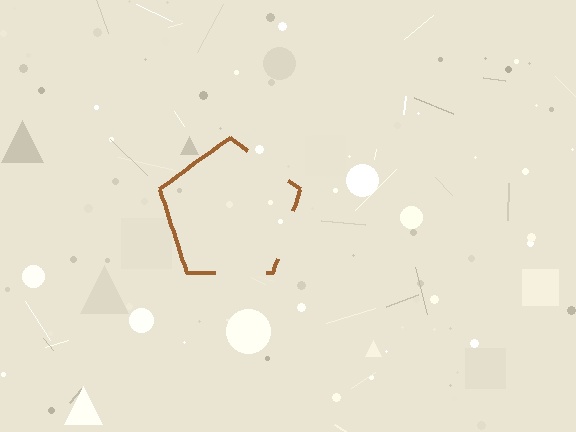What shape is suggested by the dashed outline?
The dashed outline suggests a pentagon.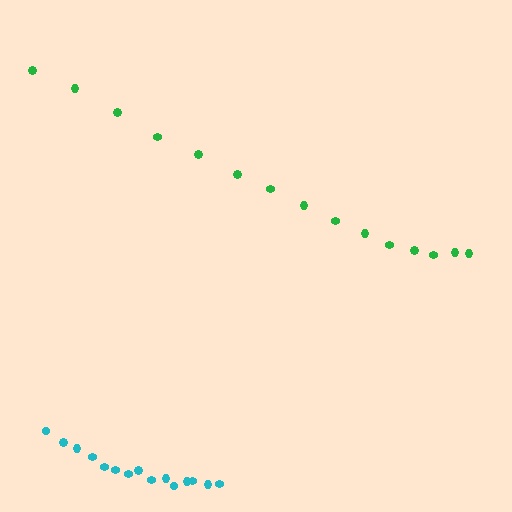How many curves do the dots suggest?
There are 2 distinct paths.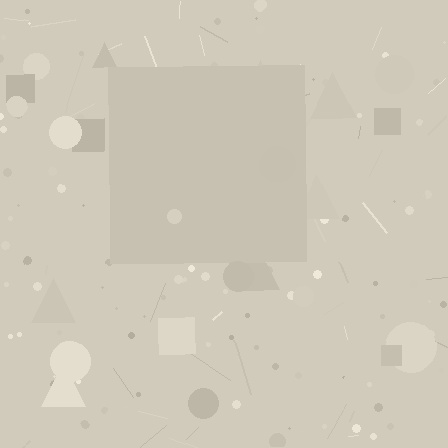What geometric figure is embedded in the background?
A square is embedded in the background.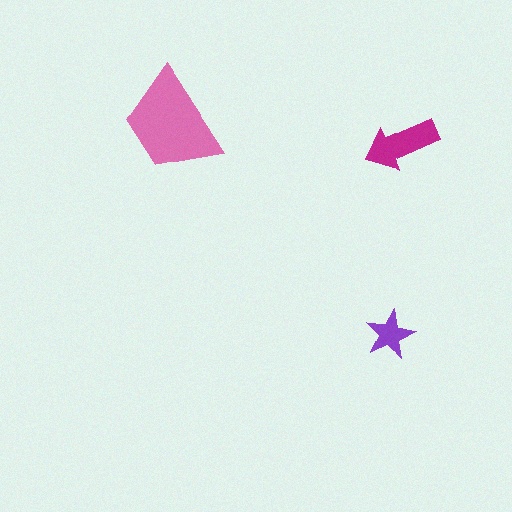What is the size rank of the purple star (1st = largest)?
3rd.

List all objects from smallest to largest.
The purple star, the magenta arrow, the pink trapezoid.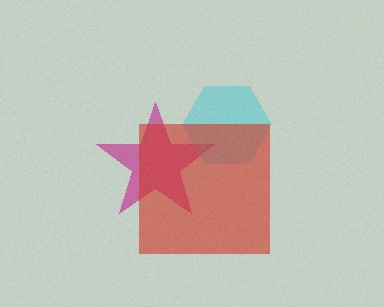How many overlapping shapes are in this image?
There are 3 overlapping shapes in the image.